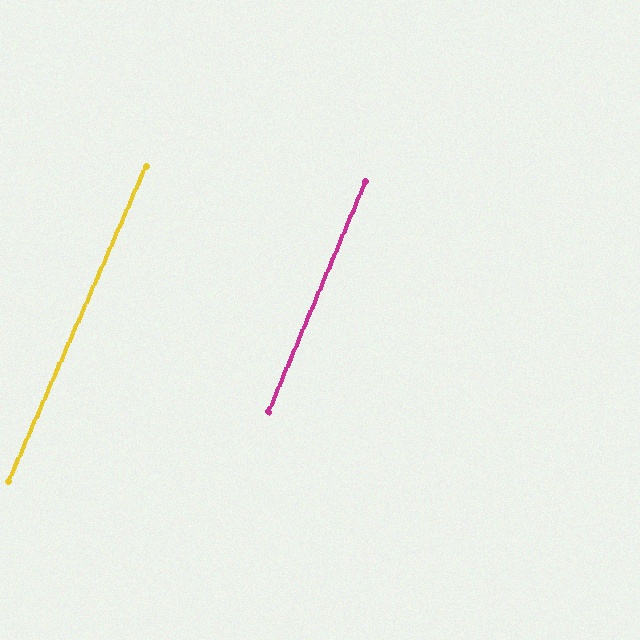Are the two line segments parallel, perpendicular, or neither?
Parallel — their directions differ by only 0.6°.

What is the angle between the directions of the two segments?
Approximately 1 degree.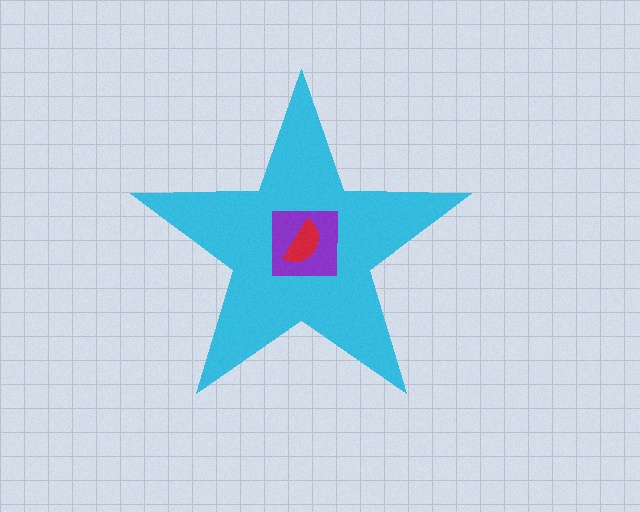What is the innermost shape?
The red semicircle.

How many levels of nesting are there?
3.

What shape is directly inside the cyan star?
The purple square.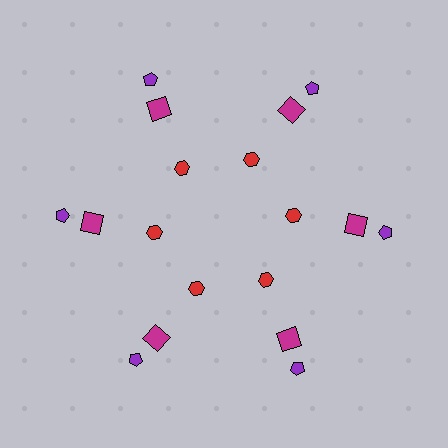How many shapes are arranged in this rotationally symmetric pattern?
There are 18 shapes, arranged in 6 groups of 3.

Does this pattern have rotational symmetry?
Yes, this pattern has 6-fold rotational symmetry. It looks the same after rotating 60 degrees around the center.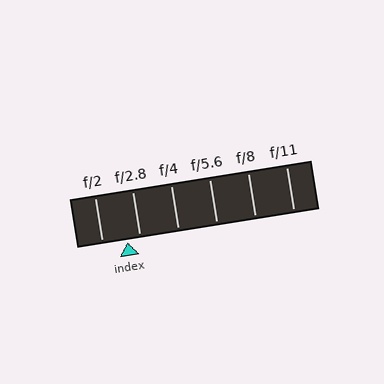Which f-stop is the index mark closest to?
The index mark is closest to f/2.8.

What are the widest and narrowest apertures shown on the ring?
The widest aperture shown is f/2 and the narrowest is f/11.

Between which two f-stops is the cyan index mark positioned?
The index mark is between f/2 and f/2.8.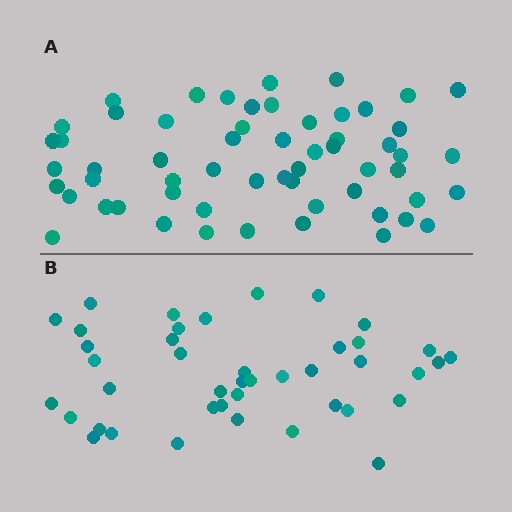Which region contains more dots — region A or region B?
Region A (the top region) has more dots.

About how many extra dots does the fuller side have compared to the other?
Region A has approximately 15 more dots than region B.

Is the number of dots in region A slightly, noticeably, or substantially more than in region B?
Region A has noticeably more, but not dramatically so. The ratio is roughly 1.4 to 1.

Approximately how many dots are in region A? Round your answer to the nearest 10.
About 60 dots. (The exact count is 58, which rounds to 60.)